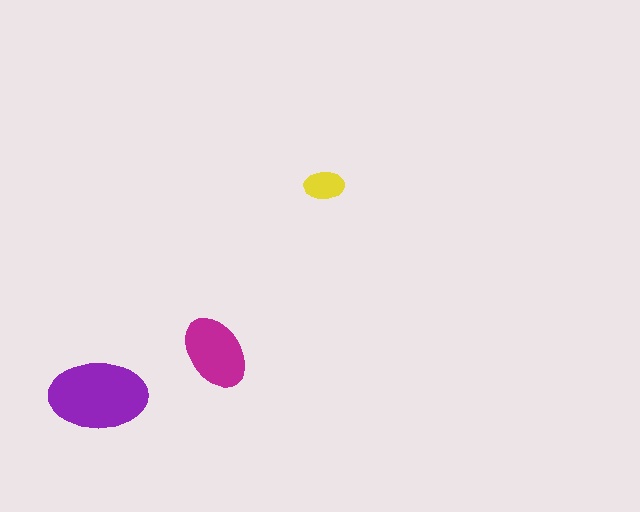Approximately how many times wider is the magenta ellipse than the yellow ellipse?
About 2 times wider.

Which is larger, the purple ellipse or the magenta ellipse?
The purple one.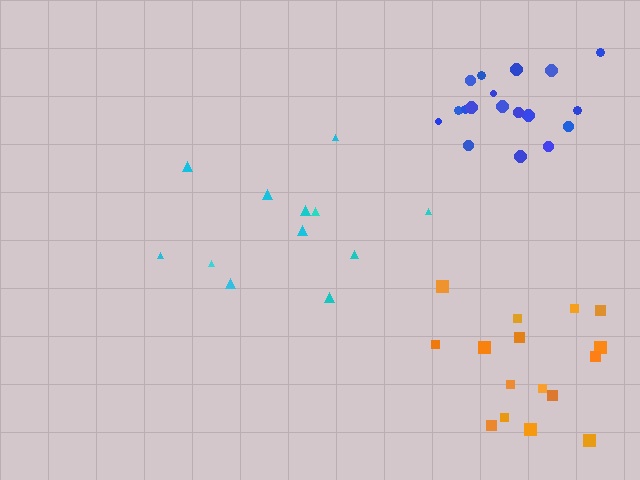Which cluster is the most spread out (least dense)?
Cyan.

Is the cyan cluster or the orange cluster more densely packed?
Orange.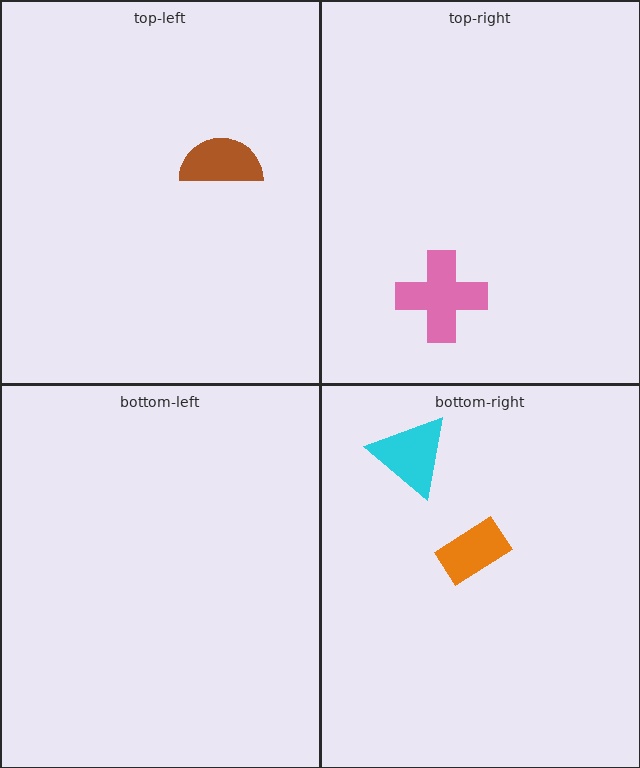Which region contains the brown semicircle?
The top-left region.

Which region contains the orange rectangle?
The bottom-right region.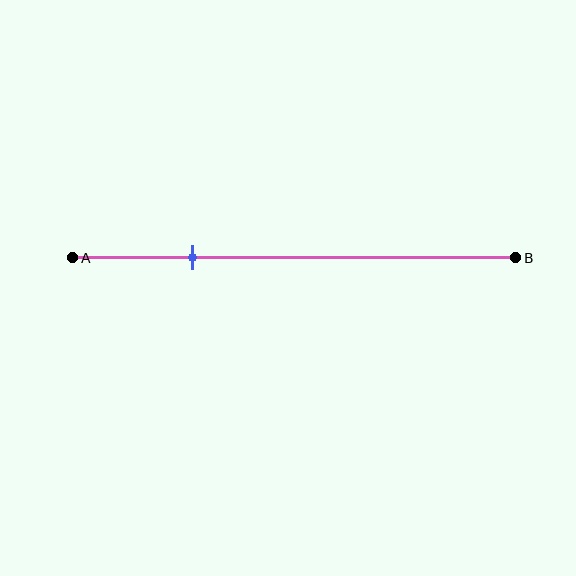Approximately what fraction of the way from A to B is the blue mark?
The blue mark is approximately 25% of the way from A to B.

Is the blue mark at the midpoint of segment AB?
No, the mark is at about 25% from A, not at the 50% midpoint.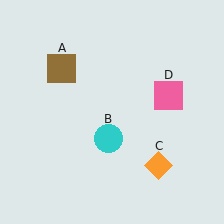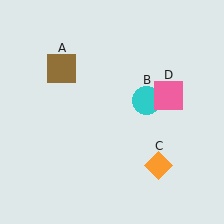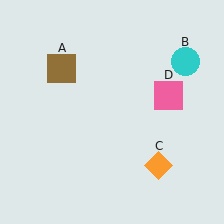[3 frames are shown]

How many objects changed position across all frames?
1 object changed position: cyan circle (object B).